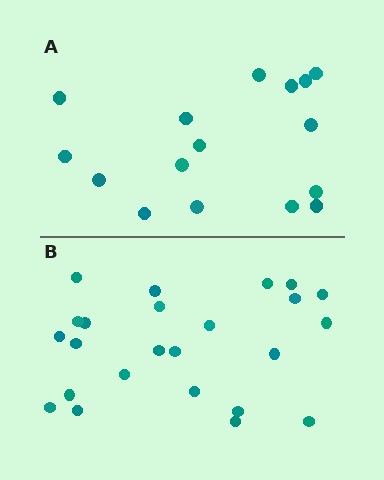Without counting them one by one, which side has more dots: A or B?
Region B (the bottom region) has more dots.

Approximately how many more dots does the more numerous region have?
Region B has roughly 8 or so more dots than region A.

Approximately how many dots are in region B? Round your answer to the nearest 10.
About 20 dots. (The exact count is 24, which rounds to 20.)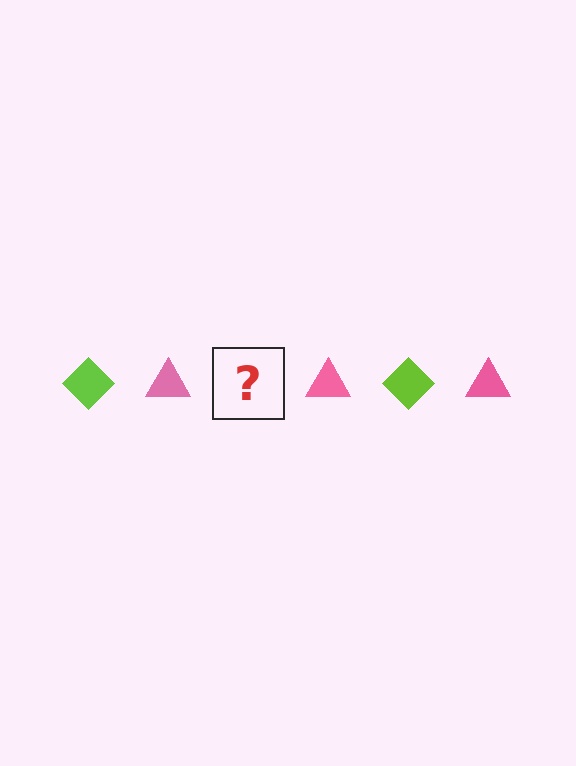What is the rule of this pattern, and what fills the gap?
The rule is that the pattern alternates between lime diamond and pink triangle. The gap should be filled with a lime diamond.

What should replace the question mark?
The question mark should be replaced with a lime diamond.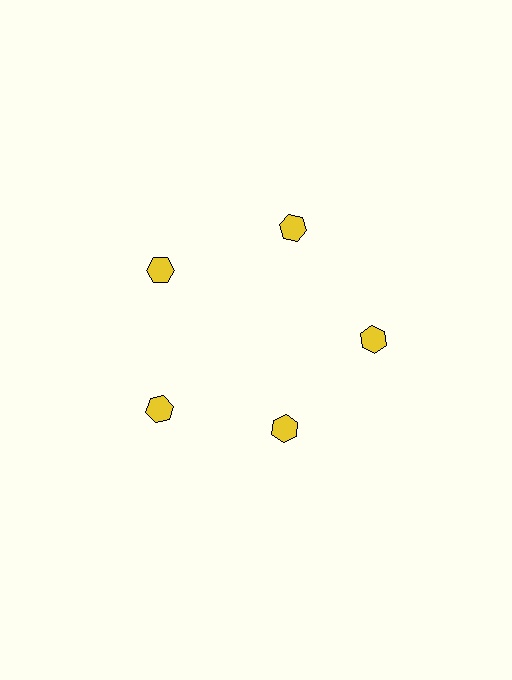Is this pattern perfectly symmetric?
No. The 5 yellow hexagons are arranged in a ring, but one element near the 5 o'clock position is pulled inward toward the center, breaking the 5-fold rotational symmetry.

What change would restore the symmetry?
The symmetry would be restored by moving it outward, back onto the ring so that all 5 hexagons sit at equal angles and equal distance from the center.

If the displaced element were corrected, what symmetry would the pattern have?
It would have 5-fold rotational symmetry — the pattern would map onto itself every 72 degrees.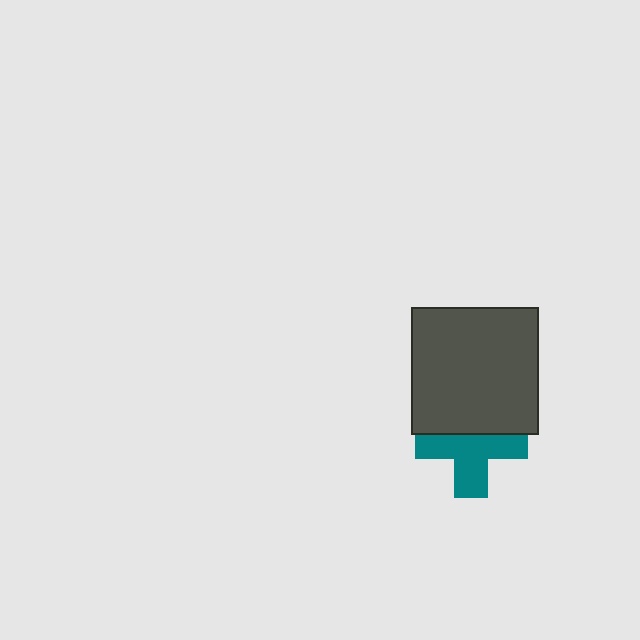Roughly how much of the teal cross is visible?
About half of it is visible (roughly 62%).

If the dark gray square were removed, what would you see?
You would see the complete teal cross.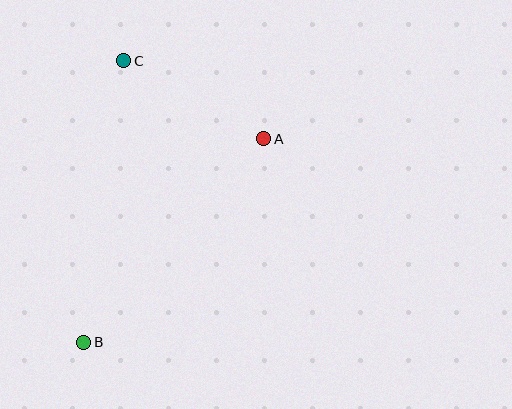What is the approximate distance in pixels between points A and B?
The distance between A and B is approximately 272 pixels.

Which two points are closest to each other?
Points A and C are closest to each other.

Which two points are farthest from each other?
Points B and C are farthest from each other.